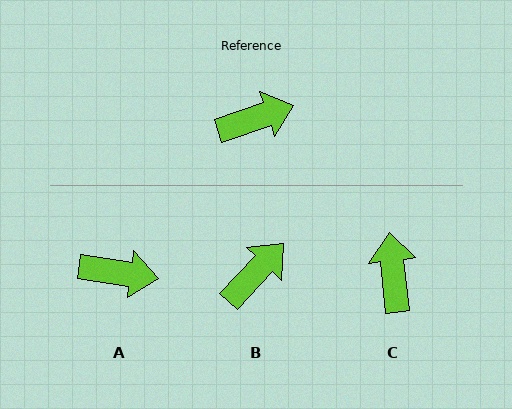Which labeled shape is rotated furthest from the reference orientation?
C, about 78 degrees away.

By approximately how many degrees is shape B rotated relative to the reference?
Approximately 28 degrees counter-clockwise.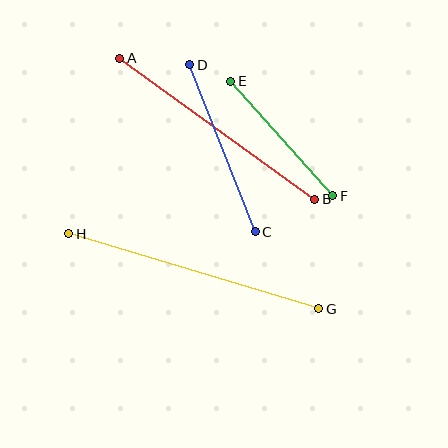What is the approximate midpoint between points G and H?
The midpoint is at approximately (194, 271) pixels.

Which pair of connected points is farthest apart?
Points G and H are farthest apart.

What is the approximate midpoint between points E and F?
The midpoint is at approximately (282, 138) pixels.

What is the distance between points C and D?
The distance is approximately 179 pixels.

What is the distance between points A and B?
The distance is approximately 241 pixels.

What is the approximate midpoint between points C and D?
The midpoint is at approximately (222, 148) pixels.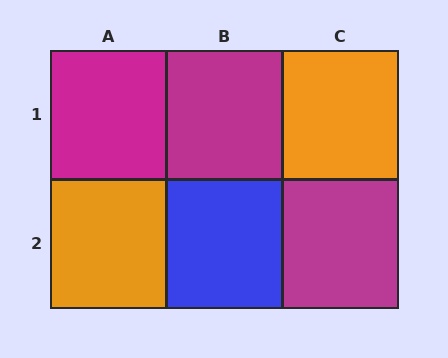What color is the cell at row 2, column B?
Blue.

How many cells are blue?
1 cell is blue.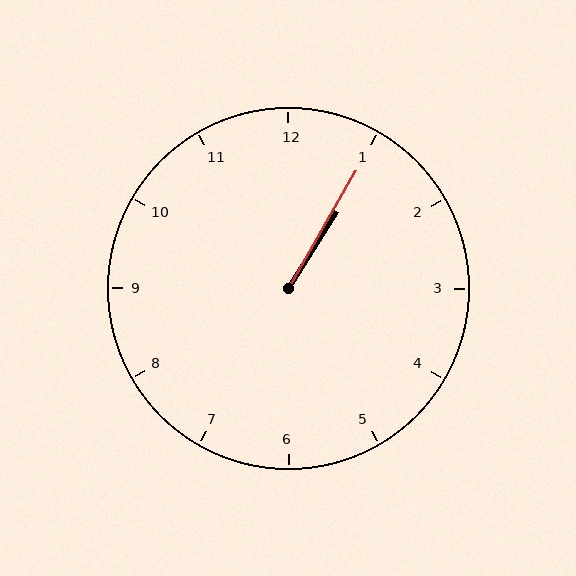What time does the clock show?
1:05.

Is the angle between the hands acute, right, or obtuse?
It is acute.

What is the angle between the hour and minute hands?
Approximately 2 degrees.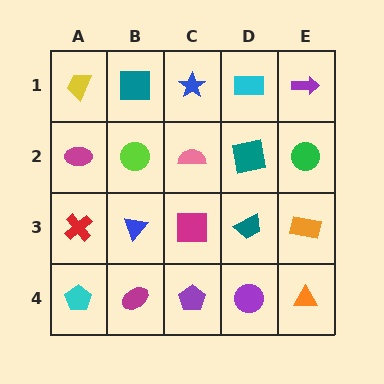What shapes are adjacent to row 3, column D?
A teal square (row 2, column D), a purple circle (row 4, column D), a magenta square (row 3, column C), an orange rectangle (row 3, column E).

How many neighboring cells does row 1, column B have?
3.